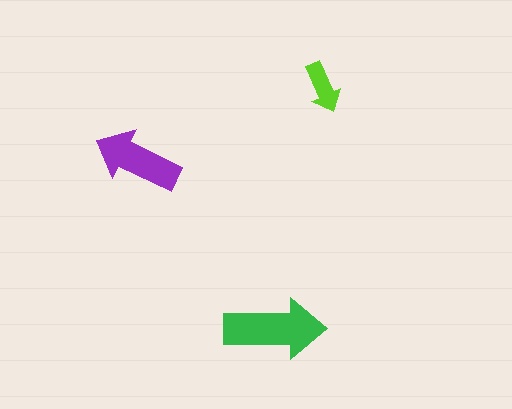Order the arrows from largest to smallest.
the green one, the purple one, the lime one.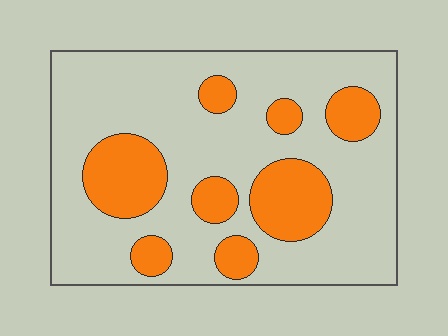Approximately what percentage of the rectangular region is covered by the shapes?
Approximately 25%.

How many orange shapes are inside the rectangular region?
8.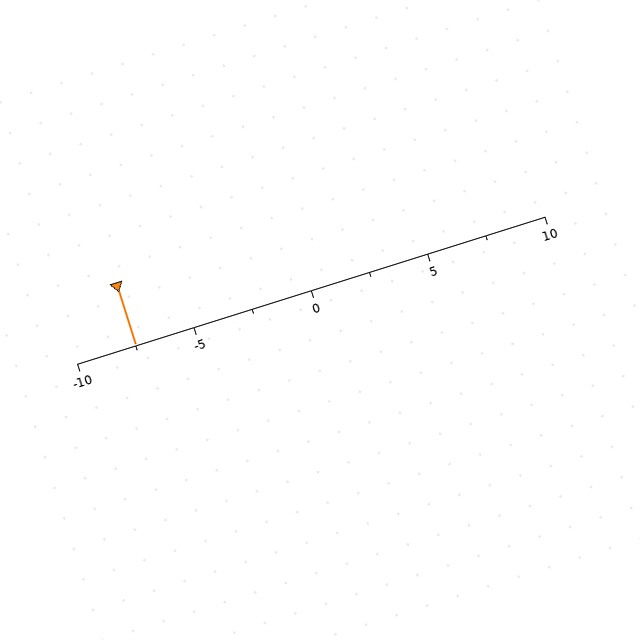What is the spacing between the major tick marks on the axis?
The major ticks are spaced 5 apart.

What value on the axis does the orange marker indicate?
The marker indicates approximately -7.5.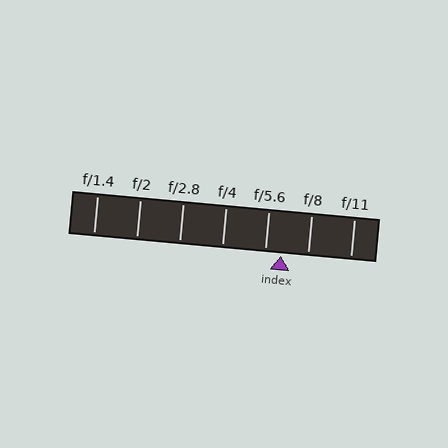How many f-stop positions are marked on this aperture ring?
There are 7 f-stop positions marked.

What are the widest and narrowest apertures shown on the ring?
The widest aperture shown is f/1.4 and the narrowest is f/11.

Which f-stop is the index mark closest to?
The index mark is closest to f/5.6.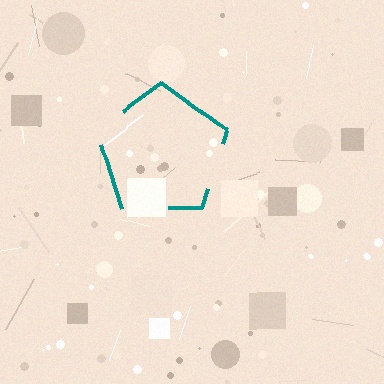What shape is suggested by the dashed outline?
The dashed outline suggests a pentagon.